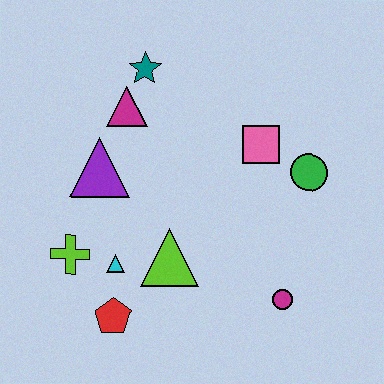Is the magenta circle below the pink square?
Yes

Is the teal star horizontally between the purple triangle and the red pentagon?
No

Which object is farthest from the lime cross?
The green circle is farthest from the lime cross.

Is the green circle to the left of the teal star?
No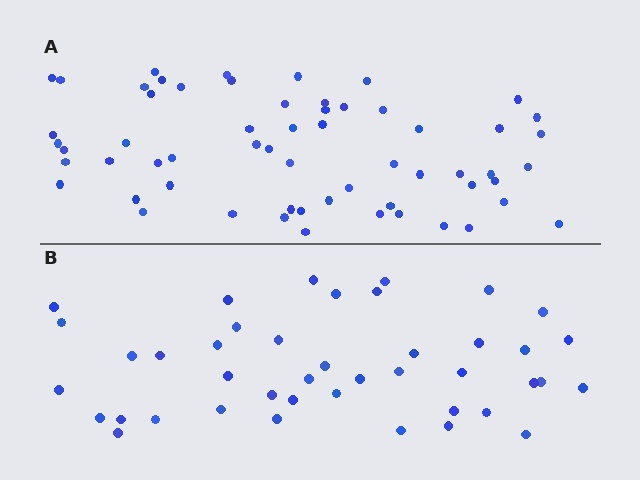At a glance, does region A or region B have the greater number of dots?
Region A (the top region) has more dots.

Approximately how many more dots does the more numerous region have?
Region A has approximately 20 more dots than region B.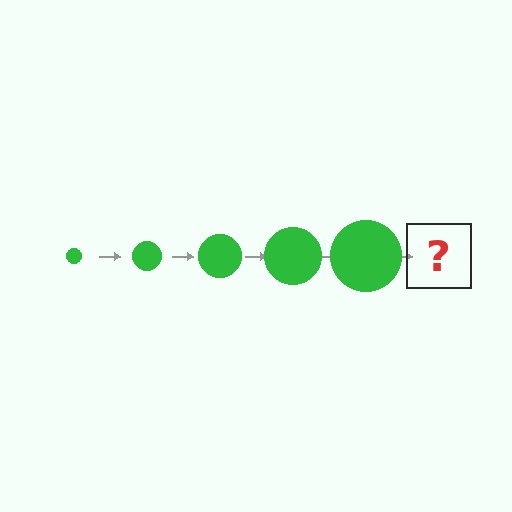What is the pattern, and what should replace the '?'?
The pattern is that the circle gets progressively larger each step. The '?' should be a green circle, larger than the previous one.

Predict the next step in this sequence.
The next step is a green circle, larger than the previous one.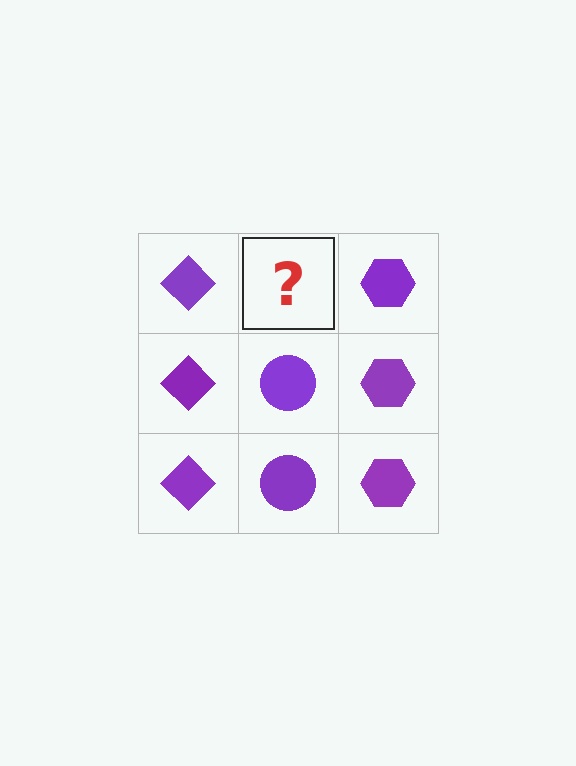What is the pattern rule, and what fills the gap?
The rule is that each column has a consistent shape. The gap should be filled with a purple circle.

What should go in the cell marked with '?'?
The missing cell should contain a purple circle.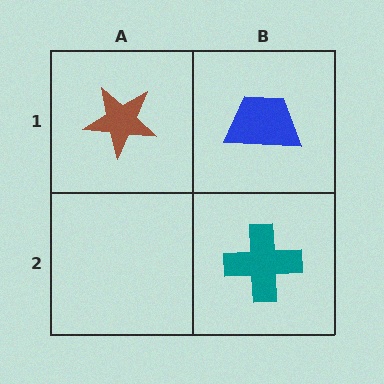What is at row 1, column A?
A brown star.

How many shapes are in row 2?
1 shape.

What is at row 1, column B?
A blue trapezoid.